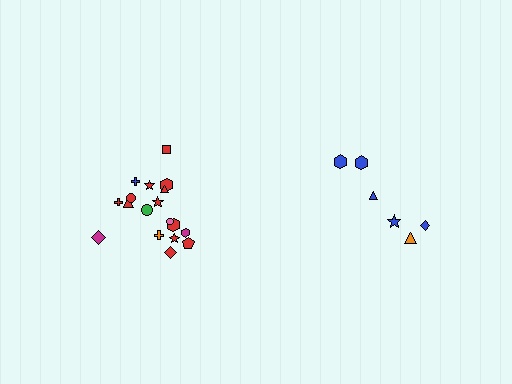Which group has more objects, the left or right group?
The left group.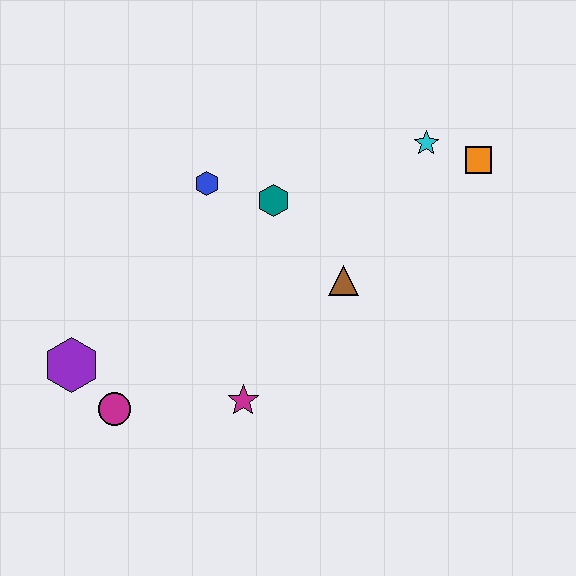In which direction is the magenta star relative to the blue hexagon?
The magenta star is below the blue hexagon.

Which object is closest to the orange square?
The cyan star is closest to the orange square.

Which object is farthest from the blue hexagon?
The orange square is farthest from the blue hexagon.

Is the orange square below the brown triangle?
No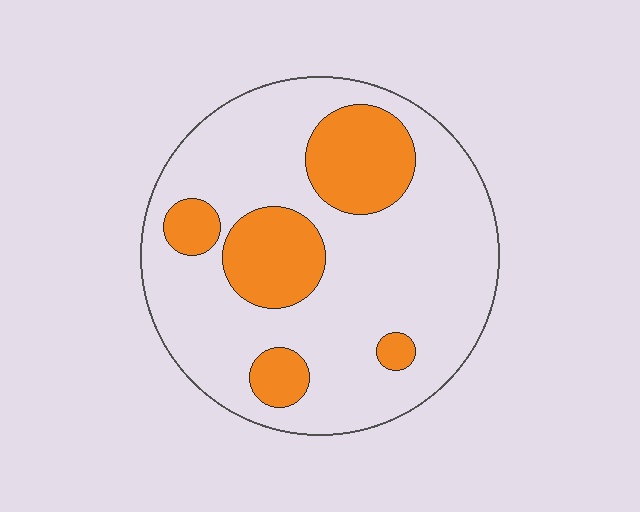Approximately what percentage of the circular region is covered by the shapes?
Approximately 25%.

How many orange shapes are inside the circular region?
5.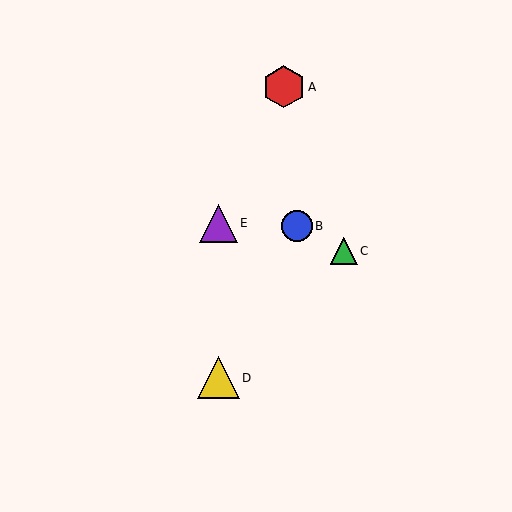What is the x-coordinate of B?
Object B is at x≈297.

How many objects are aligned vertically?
2 objects (D, E) are aligned vertically.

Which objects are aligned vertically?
Objects D, E are aligned vertically.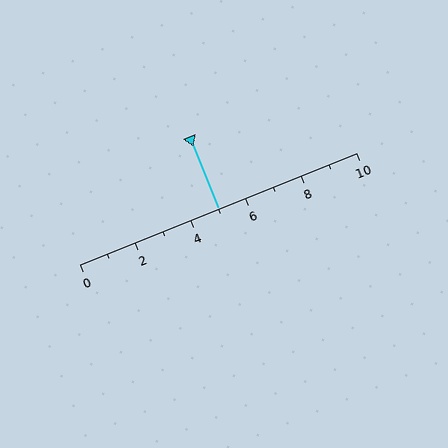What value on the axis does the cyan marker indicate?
The marker indicates approximately 5.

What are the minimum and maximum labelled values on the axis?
The axis runs from 0 to 10.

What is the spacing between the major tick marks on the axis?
The major ticks are spaced 2 apart.